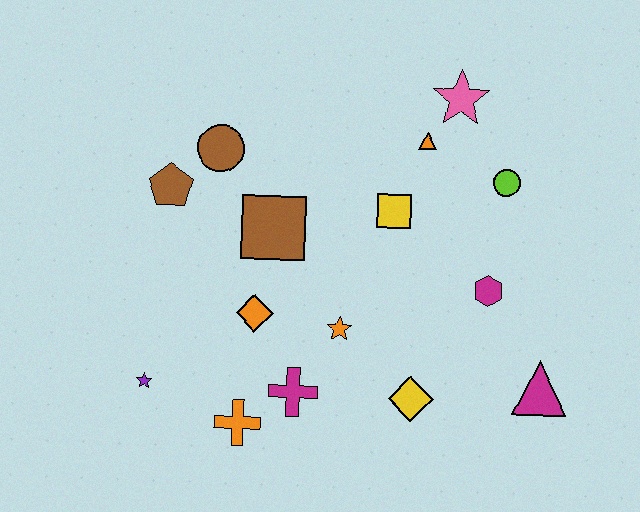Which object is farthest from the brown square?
The magenta triangle is farthest from the brown square.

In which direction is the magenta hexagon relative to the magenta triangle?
The magenta hexagon is above the magenta triangle.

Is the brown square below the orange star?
No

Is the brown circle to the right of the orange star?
No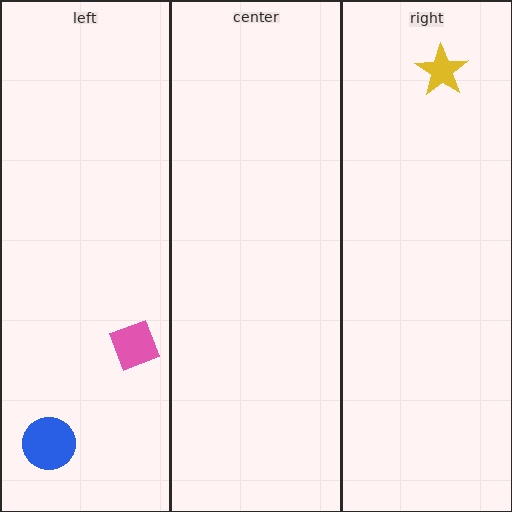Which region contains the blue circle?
The left region.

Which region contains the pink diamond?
The left region.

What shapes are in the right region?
The yellow star.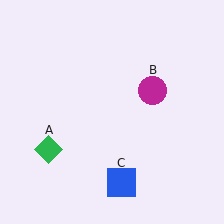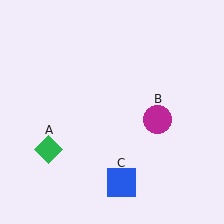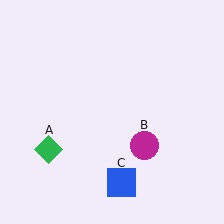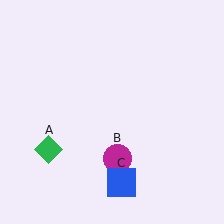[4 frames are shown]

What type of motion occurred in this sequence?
The magenta circle (object B) rotated clockwise around the center of the scene.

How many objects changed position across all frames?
1 object changed position: magenta circle (object B).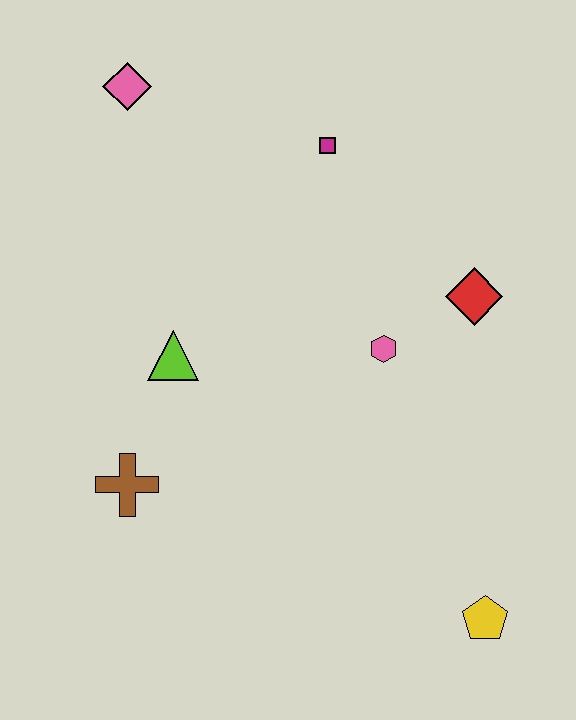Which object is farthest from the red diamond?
The pink diamond is farthest from the red diamond.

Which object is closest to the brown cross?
The lime triangle is closest to the brown cross.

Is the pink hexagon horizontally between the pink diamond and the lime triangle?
No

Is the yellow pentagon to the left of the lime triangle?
No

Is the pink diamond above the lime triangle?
Yes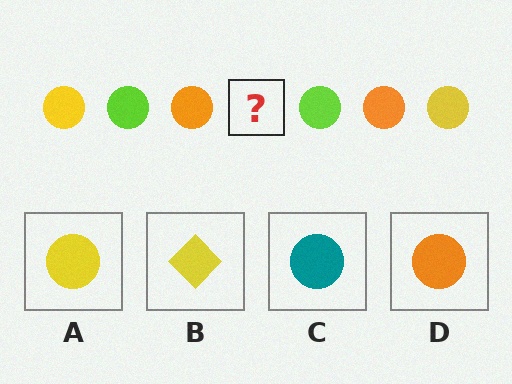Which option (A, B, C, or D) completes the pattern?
A.